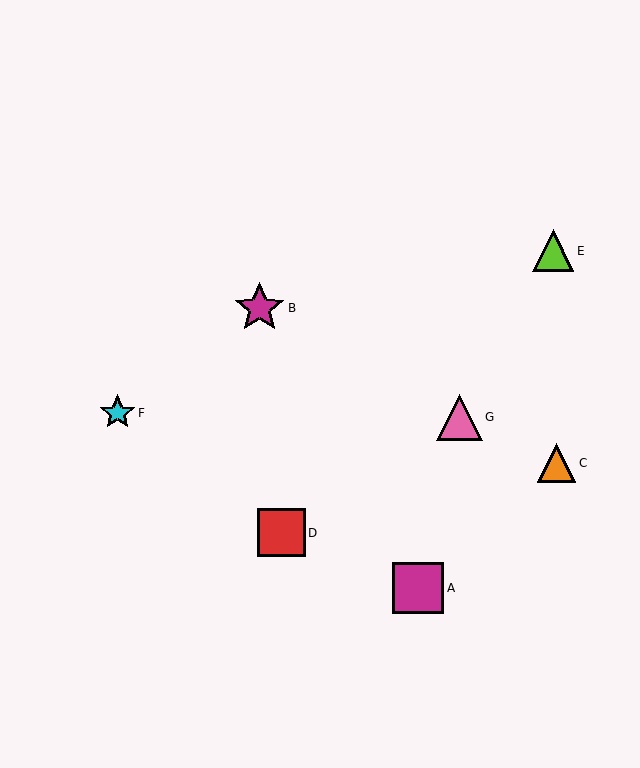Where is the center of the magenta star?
The center of the magenta star is at (260, 308).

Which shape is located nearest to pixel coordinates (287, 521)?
The red square (labeled D) at (281, 533) is nearest to that location.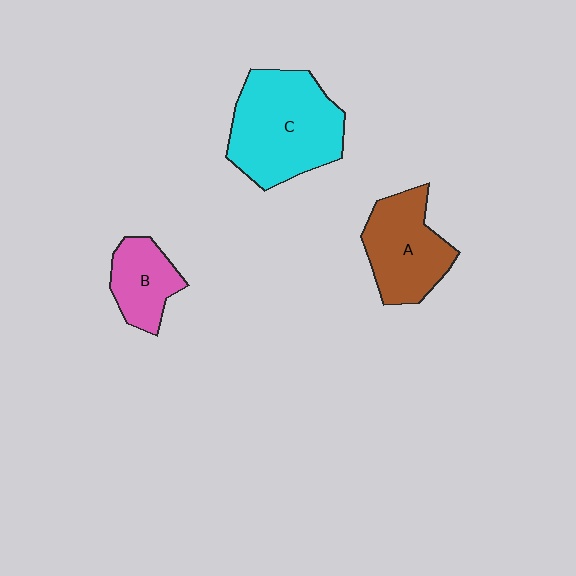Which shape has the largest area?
Shape C (cyan).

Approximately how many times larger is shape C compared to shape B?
Approximately 2.2 times.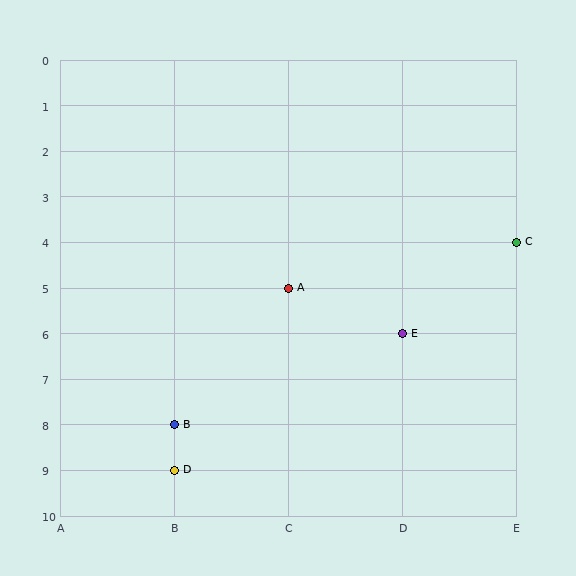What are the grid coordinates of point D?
Point D is at grid coordinates (B, 9).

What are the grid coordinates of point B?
Point B is at grid coordinates (B, 8).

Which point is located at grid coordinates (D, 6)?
Point E is at (D, 6).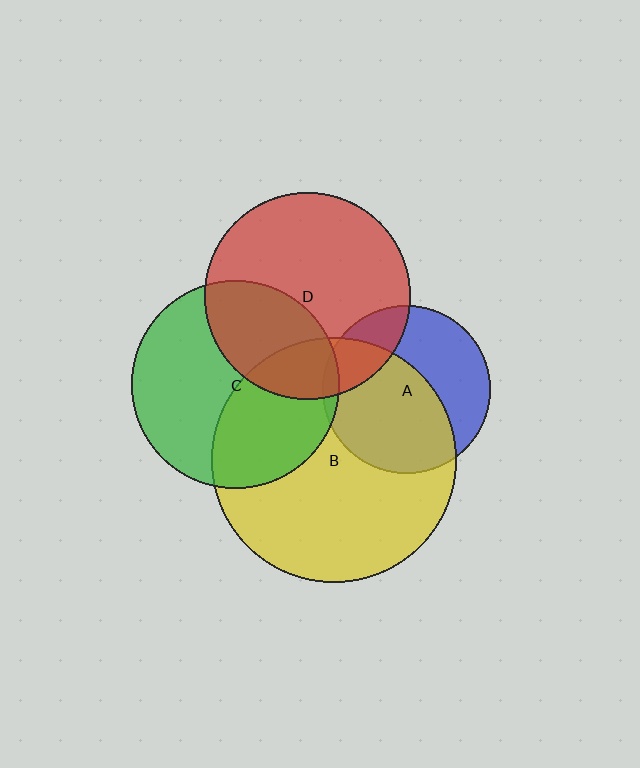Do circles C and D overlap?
Yes.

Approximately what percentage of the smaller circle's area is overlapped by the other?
Approximately 35%.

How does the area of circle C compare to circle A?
Approximately 1.5 times.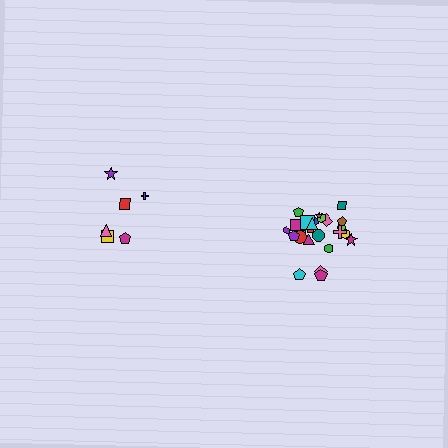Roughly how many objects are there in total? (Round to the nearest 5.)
Roughly 30 objects in total.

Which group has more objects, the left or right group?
The right group.